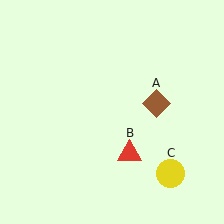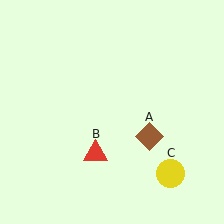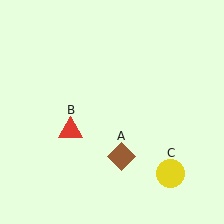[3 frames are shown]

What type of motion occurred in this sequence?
The brown diamond (object A), red triangle (object B) rotated clockwise around the center of the scene.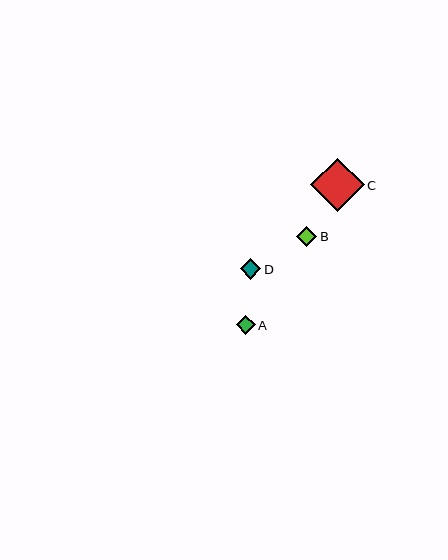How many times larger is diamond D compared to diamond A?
Diamond D is approximately 1.1 times the size of diamond A.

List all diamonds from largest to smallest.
From largest to smallest: C, D, B, A.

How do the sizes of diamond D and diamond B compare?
Diamond D and diamond B are approximately the same size.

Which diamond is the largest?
Diamond C is the largest with a size of approximately 54 pixels.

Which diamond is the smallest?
Diamond A is the smallest with a size of approximately 18 pixels.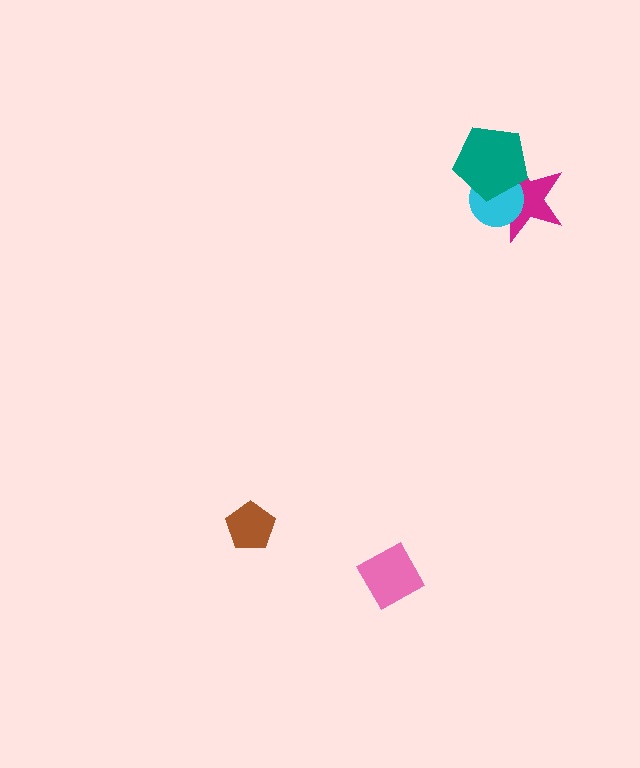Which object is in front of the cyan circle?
The teal pentagon is in front of the cyan circle.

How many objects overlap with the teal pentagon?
2 objects overlap with the teal pentagon.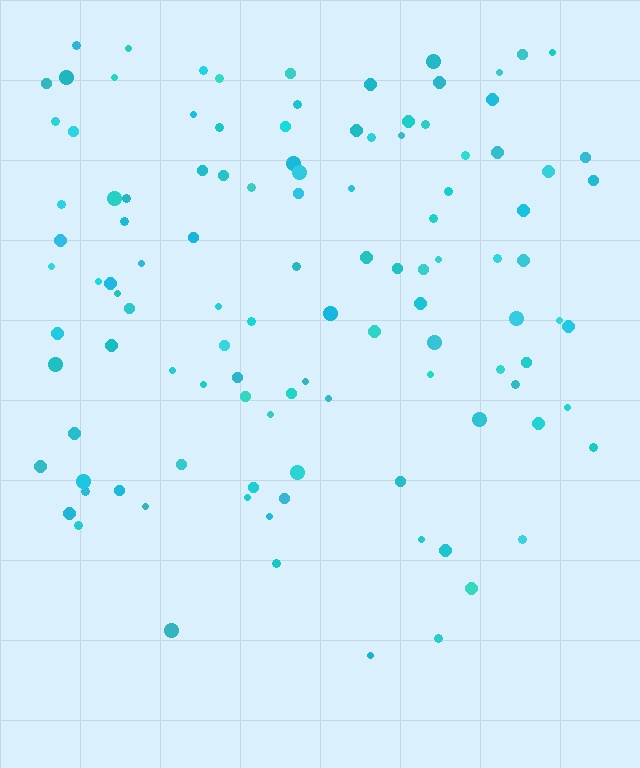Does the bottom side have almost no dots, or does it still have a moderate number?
Still a moderate number, just noticeably fewer than the top.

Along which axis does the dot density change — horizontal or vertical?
Vertical.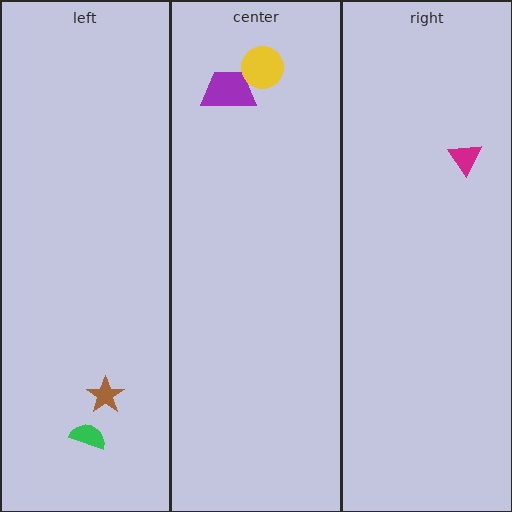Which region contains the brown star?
The left region.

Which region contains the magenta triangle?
The right region.